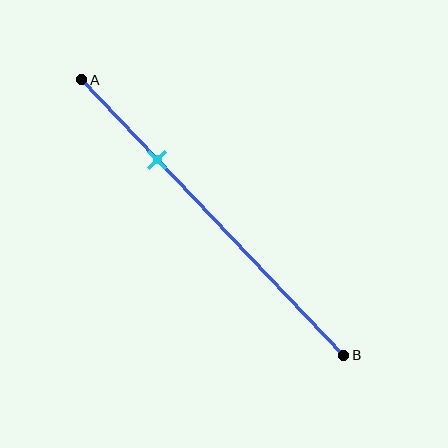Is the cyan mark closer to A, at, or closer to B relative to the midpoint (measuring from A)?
The cyan mark is closer to point A than the midpoint of segment AB.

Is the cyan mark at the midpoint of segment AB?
No, the mark is at about 30% from A, not at the 50% midpoint.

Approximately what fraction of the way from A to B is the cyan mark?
The cyan mark is approximately 30% of the way from A to B.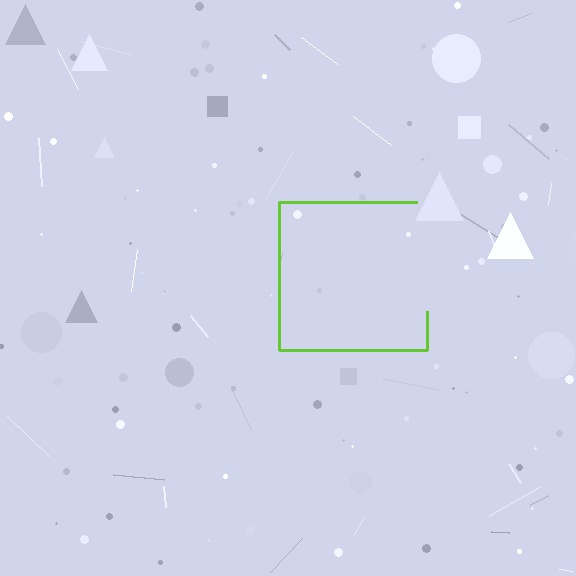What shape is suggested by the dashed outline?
The dashed outline suggests a square.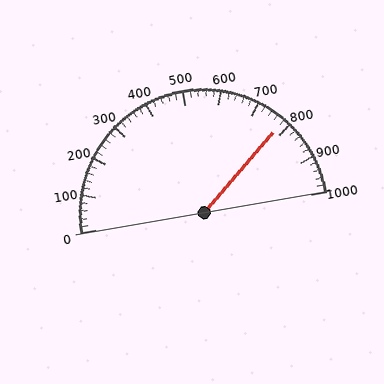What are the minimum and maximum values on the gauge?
The gauge ranges from 0 to 1000.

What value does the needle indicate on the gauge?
The needle indicates approximately 780.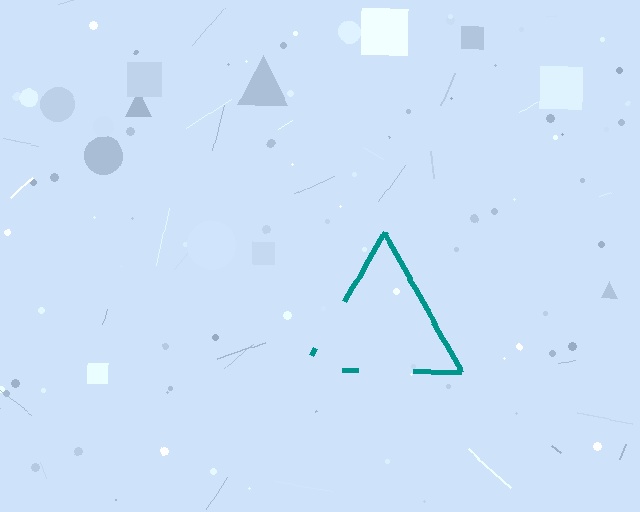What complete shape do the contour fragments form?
The contour fragments form a triangle.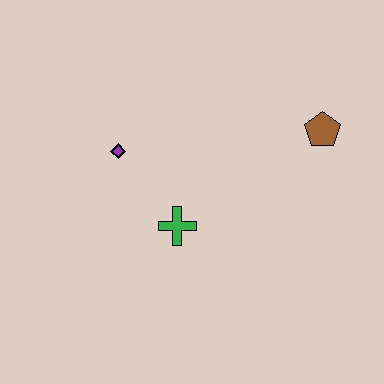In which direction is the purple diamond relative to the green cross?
The purple diamond is above the green cross.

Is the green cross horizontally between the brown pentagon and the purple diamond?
Yes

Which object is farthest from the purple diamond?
The brown pentagon is farthest from the purple diamond.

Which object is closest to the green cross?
The purple diamond is closest to the green cross.